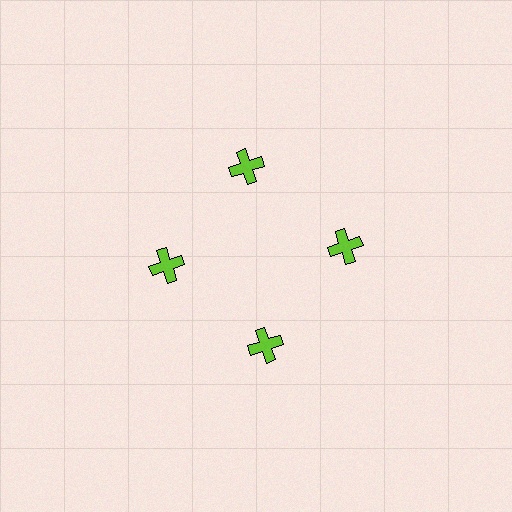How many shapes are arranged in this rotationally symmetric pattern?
There are 4 shapes, arranged in 4 groups of 1.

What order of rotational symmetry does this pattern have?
This pattern has 4-fold rotational symmetry.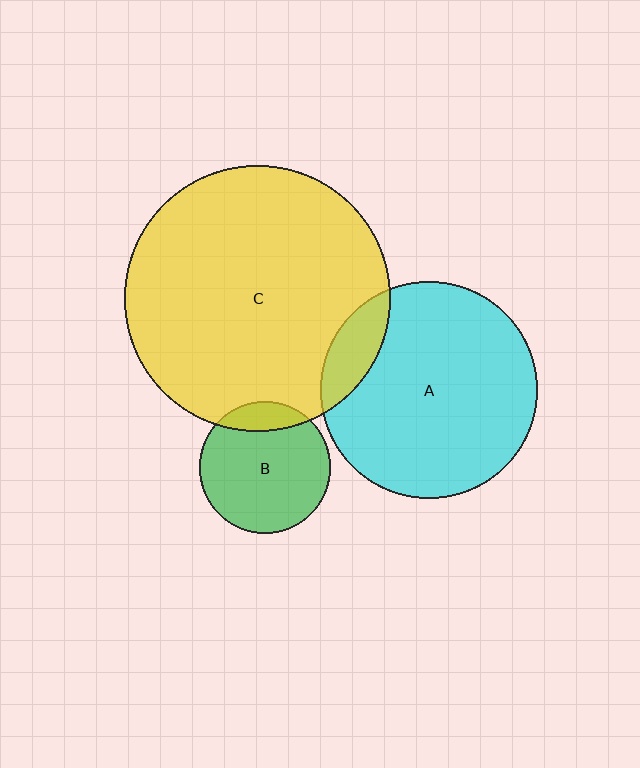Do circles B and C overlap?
Yes.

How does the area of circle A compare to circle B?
Approximately 2.7 times.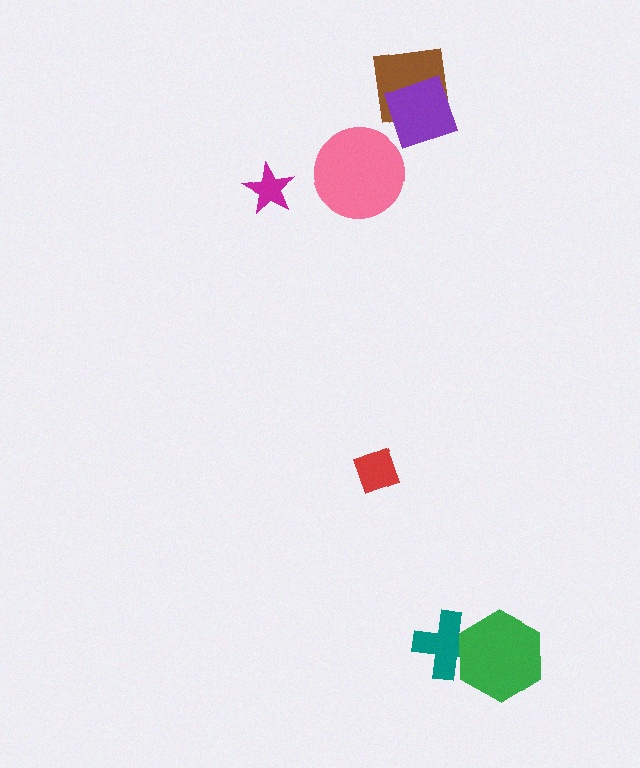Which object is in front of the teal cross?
The green hexagon is in front of the teal cross.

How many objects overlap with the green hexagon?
1 object overlaps with the green hexagon.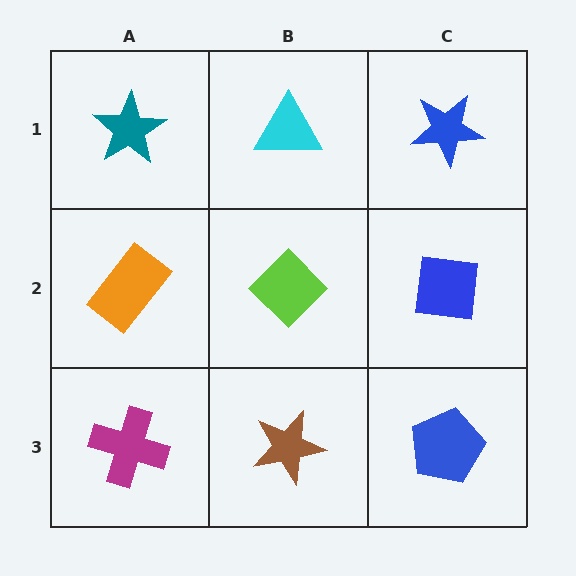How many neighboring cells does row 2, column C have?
3.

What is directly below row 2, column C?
A blue pentagon.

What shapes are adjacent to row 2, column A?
A teal star (row 1, column A), a magenta cross (row 3, column A), a lime diamond (row 2, column B).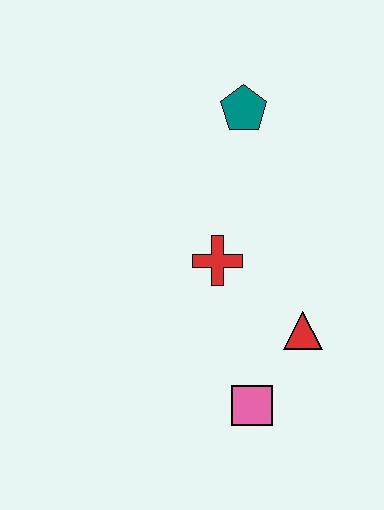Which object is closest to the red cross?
The red triangle is closest to the red cross.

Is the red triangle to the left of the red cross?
No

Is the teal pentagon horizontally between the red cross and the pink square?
Yes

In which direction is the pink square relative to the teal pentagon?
The pink square is below the teal pentagon.